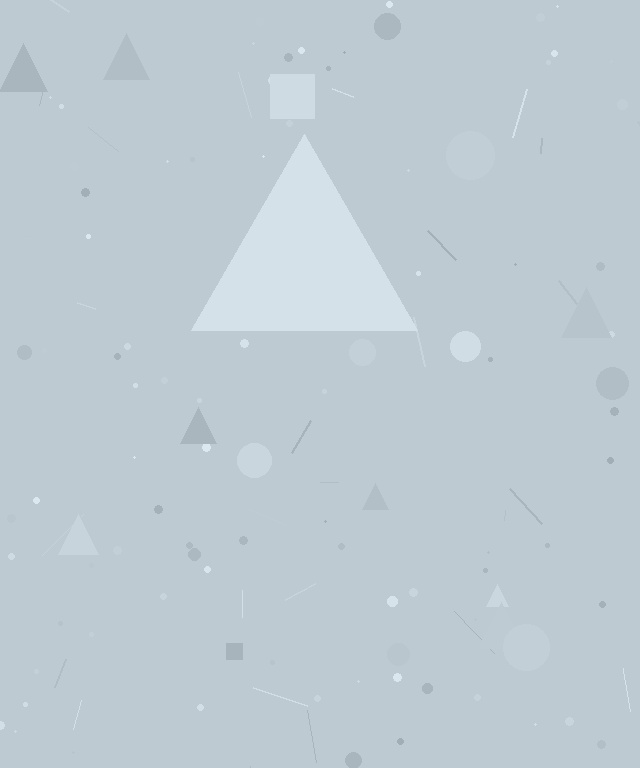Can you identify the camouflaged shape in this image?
The camouflaged shape is a triangle.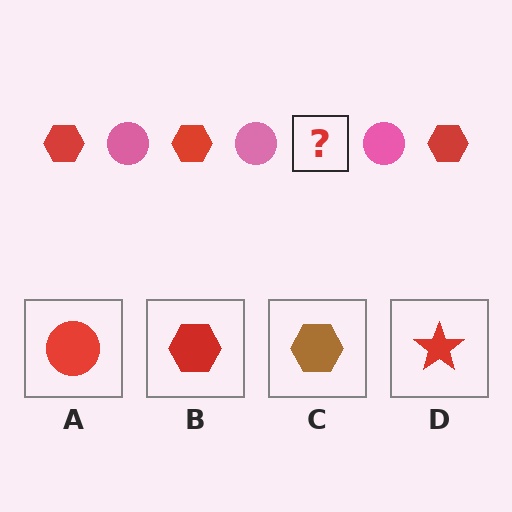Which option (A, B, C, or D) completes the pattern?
B.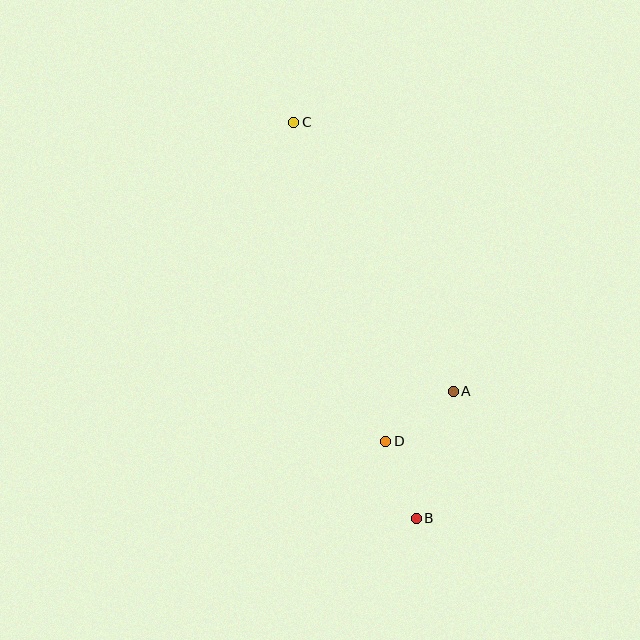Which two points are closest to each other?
Points B and D are closest to each other.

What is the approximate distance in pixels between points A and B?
The distance between A and B is approximately 133 pixels.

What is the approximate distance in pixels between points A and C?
The distance between A and C is approximately 313 pixels.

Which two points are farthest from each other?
Points B and C are farthest from each other.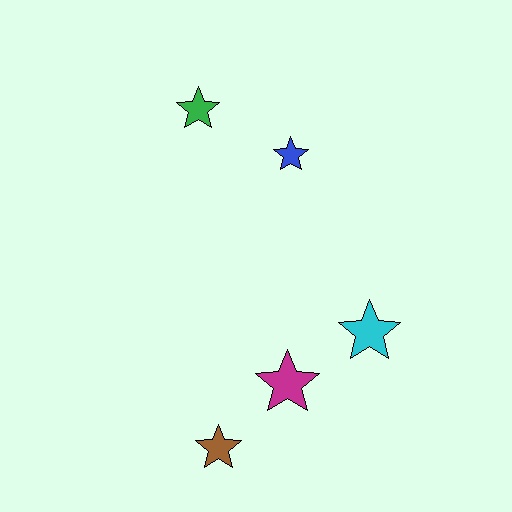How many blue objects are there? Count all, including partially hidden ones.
There is 1 blue object.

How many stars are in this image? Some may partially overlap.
There are 5 stars.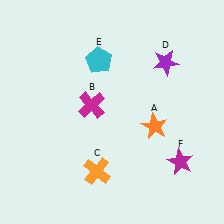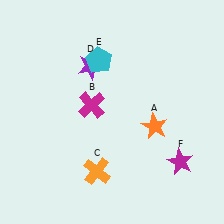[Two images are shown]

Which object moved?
The purple star (D) moved left.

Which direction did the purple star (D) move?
The purple star (D) moved left.